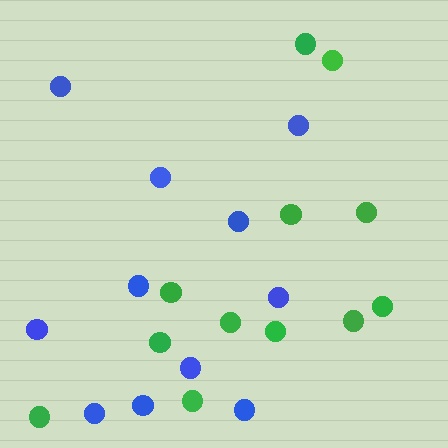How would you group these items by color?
There are 2 groups: one group of blue circles (11) and one group of green circles (12).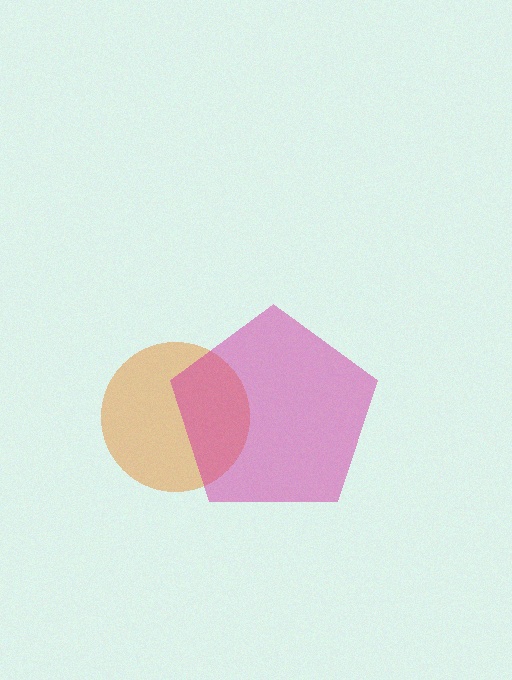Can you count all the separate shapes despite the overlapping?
Yes, there are 2 separate shapes.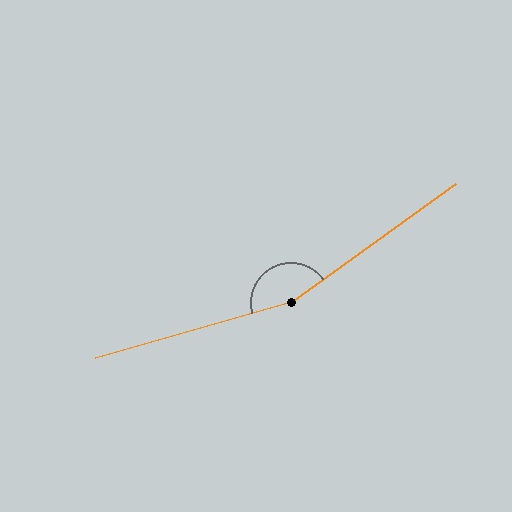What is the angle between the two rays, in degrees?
Approximately 160 degrees.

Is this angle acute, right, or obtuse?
It is obtuse.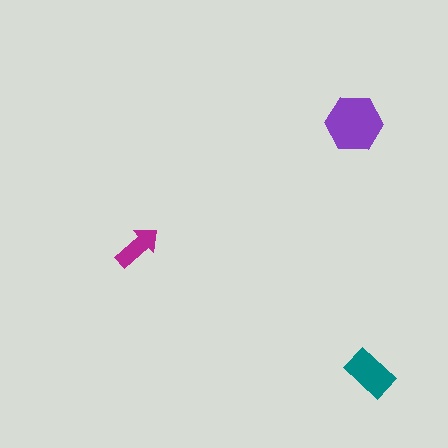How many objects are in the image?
There are 3 objects in the image.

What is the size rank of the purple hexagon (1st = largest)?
1st.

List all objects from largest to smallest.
The purple hexagon, the teal rectangle, the magenta arrow.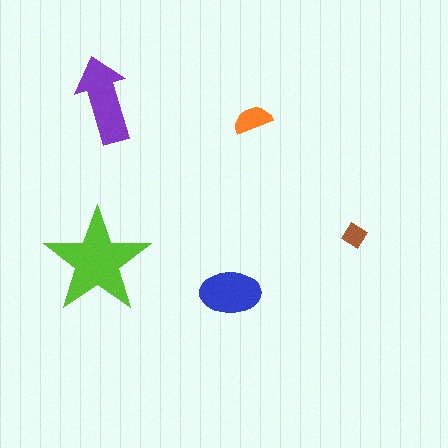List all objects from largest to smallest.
The lime star, the purple arrow, the blue ellipse, the orange semicircle, the brown diamond.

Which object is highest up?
The purple arrow is topmost.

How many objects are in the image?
There are 5 objects in the image.